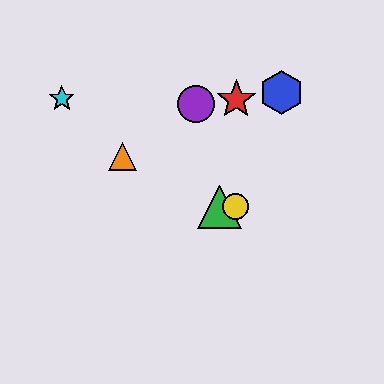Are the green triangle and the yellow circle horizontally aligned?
Yes, both are at y≈207.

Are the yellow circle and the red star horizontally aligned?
No, the yellow circle is at y≈207 and the red star is at y≈100.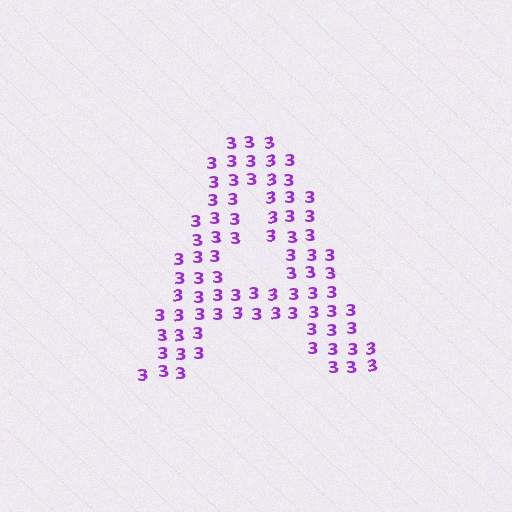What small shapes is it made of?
It is made of small digit 3's.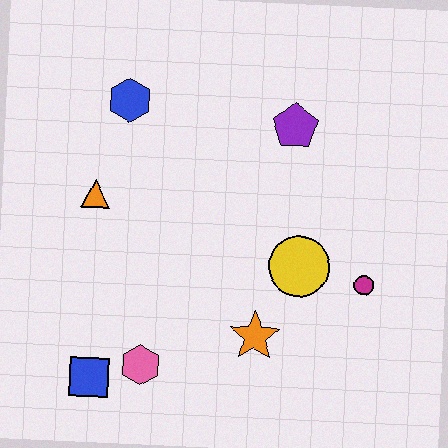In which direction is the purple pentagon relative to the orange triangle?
The purple pentagon is to the right of the orange triangle.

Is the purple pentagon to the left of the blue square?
No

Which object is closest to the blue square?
The pink hexagon is closest to the blue square.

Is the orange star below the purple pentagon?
Yes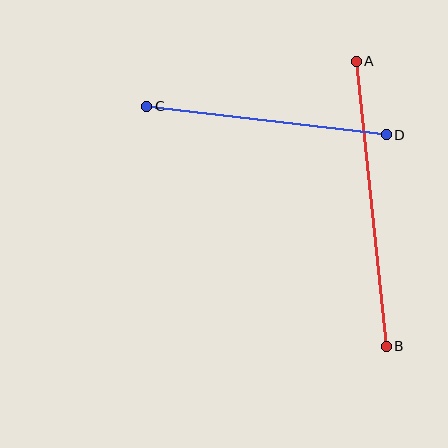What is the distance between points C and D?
The distance is approximately 241 pixels.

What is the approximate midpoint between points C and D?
The midpoint is at approximately (267, 121) pixels.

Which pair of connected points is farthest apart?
Points A and B are farthest apart.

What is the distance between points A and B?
The distance is approximately 286 pixels.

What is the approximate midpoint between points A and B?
The midpoint is at approximately (371, 204) pixels.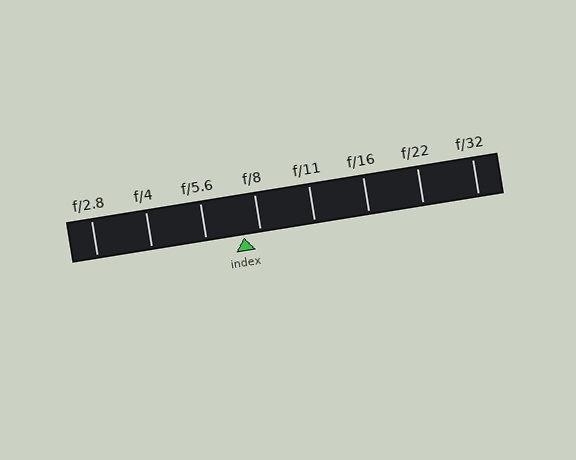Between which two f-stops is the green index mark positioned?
The index mark is between f/5.6 and f/8.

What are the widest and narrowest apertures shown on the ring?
The widest aperture shown is f/2.8 and the narrowest is f/32.